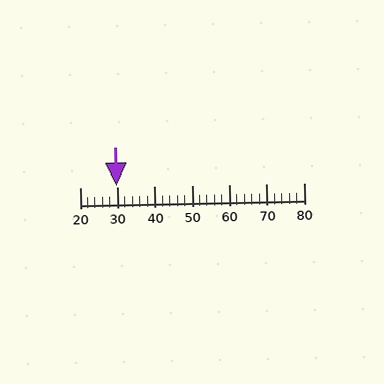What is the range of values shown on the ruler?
The ruler shows values from 20 to 80.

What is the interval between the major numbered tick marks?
The major tick marks are spaced 10 units apart.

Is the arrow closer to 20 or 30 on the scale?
The arrow is closer to 30.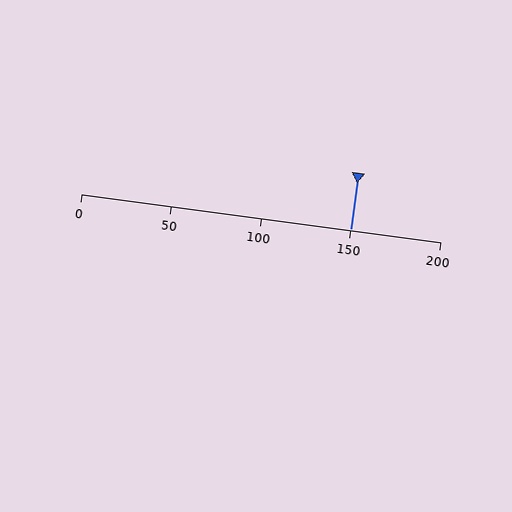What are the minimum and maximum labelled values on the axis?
The axis runs from 0 to 200.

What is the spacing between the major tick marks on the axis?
The major ticks are spaced 50 apart.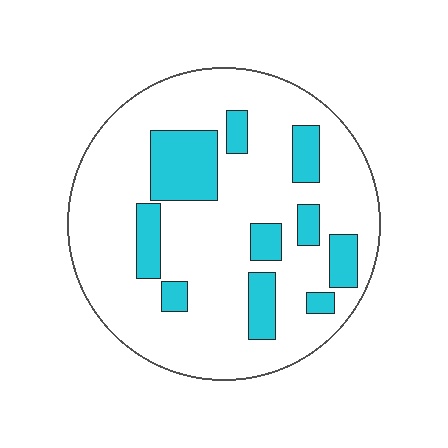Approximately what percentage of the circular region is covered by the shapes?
Approximately 20%.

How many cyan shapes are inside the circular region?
10.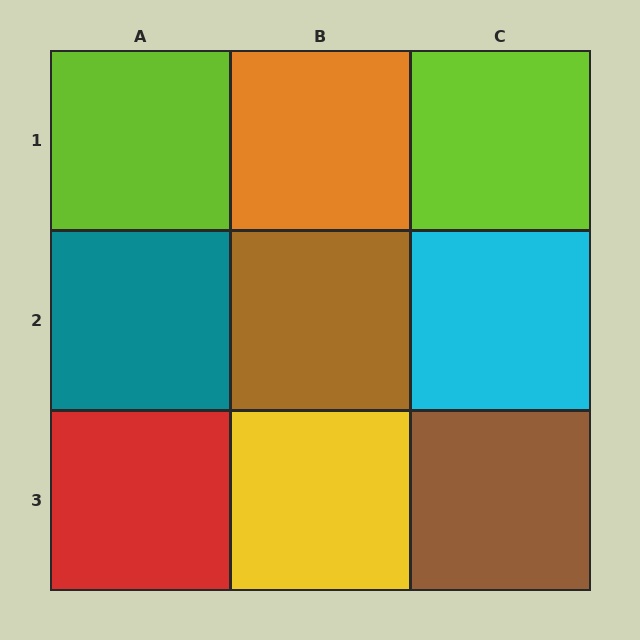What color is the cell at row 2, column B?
Brown.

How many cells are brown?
2 cells are brown.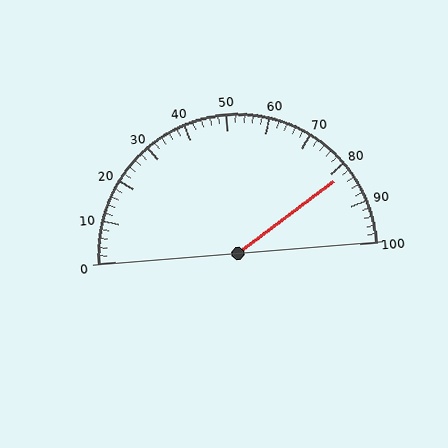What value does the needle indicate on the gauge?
The needle indicates approximately 82.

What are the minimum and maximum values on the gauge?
The gauge ranges from 0 to 100.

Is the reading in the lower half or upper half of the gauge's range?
The reading is in the upper half of the range (0 to 100).